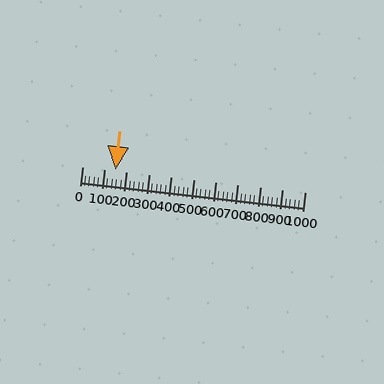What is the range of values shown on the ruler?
The ruler shows values from 0 to 1000.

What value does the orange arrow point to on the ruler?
The orange arrow points to approximately 151.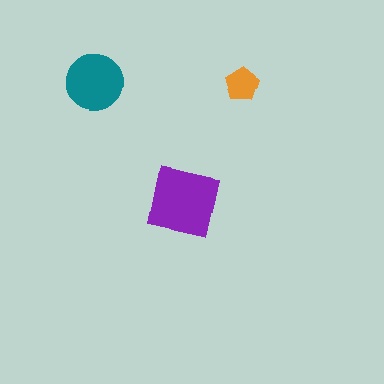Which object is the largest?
The purple square.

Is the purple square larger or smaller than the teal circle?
Larger.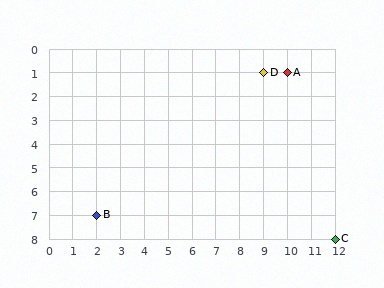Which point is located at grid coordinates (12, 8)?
Point C is at (12, 8).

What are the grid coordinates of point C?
Point C is at grid coordinates (12, 8).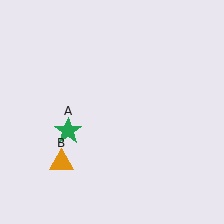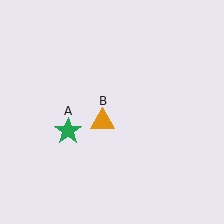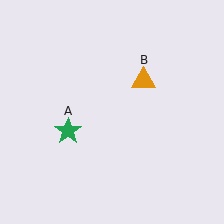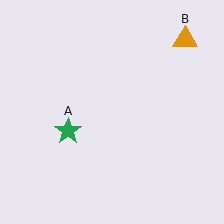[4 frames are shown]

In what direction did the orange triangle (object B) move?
The orange triangle (object B) moved up and to the right.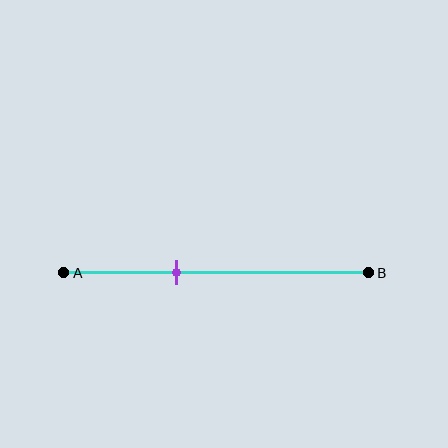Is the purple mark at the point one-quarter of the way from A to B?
No, the mark is at about 35% from A, not at the 25% one-quarter point.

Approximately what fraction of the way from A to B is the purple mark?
The purple mark is approximately 35% of the way from A to B.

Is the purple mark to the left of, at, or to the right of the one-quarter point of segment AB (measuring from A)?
The purple mark is to the right of the one-quarter point of segment AB.